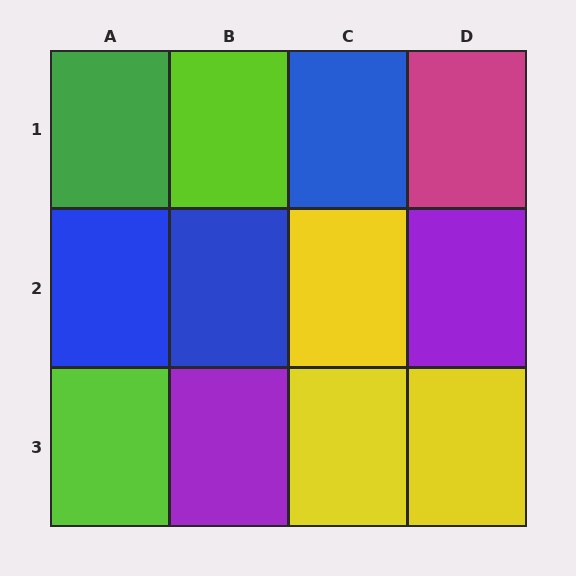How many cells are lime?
2 cells are lime.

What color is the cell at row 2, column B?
Blue.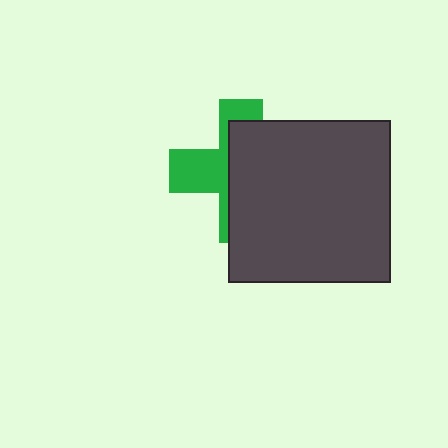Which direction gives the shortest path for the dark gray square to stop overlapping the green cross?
Moving right gives the shortest separation.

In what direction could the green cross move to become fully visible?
The green cross could move left. That would shift it out from behind the dark gray square entirely.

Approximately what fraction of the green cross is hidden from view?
Roughly 62% of the green cross is hidden behind the dark gray square.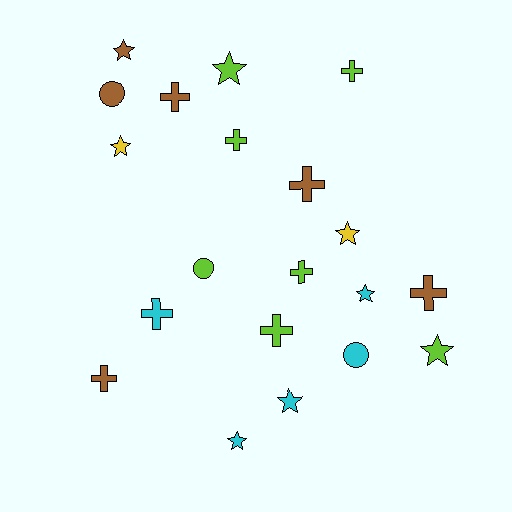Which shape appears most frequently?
Cross, with 9 objects.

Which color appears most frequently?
Lime, with 7 objects.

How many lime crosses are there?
There are 4 lime crosses.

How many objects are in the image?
There are 20 objects.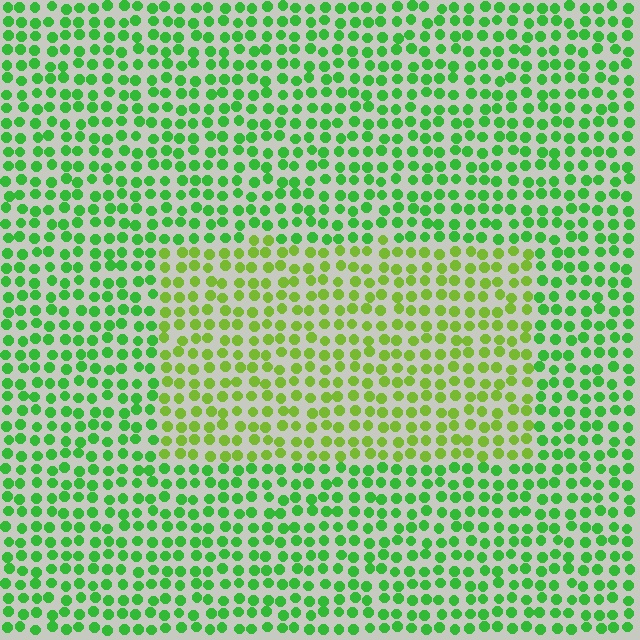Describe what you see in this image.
The image is filled with small green elements in a uniform arrangement. A rectangle-shaped region is visible where the elements are tinted to a slightly different hue, forming a subtle color boundary.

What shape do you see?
I see a rectangle.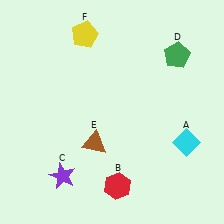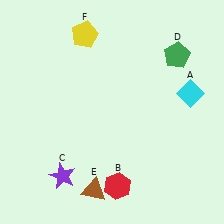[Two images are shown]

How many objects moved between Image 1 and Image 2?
2 objects moved between the two images.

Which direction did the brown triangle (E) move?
The brown triangle (E) moved down.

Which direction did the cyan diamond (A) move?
The cyan diamond (A) moved up.